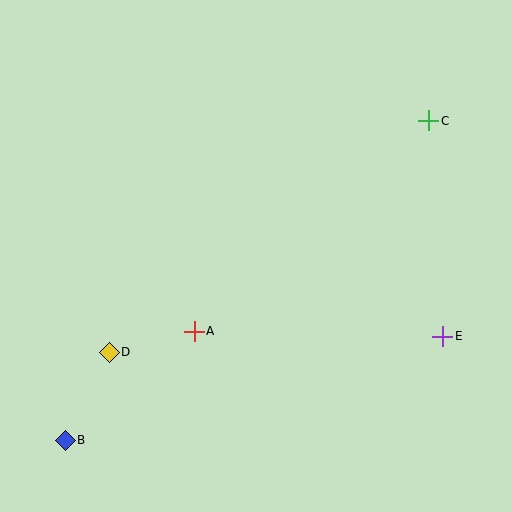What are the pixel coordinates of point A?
Point A is at (194, 331).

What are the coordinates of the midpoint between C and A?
The midpoint between C and A is at (311, 226).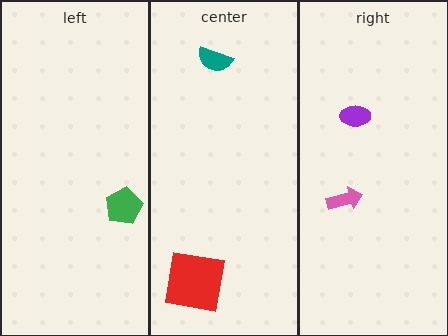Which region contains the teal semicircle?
The center region.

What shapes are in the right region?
The pink arrow, the purple ellipse.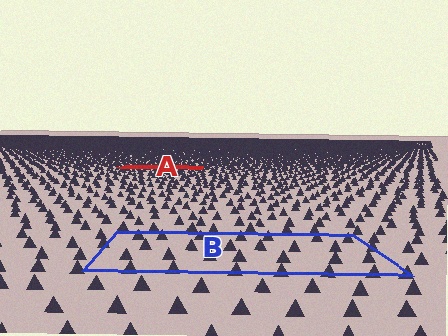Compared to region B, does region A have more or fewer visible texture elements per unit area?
Region A has more texture elements per unit area — they are packed more densely because it is farther away.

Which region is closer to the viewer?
Region B is closer. The texture elements there are larger and more spread out.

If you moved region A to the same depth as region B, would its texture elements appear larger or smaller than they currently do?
They would appear larger. At a closer depth, the same texture elements are projected at a bigger on-screen size.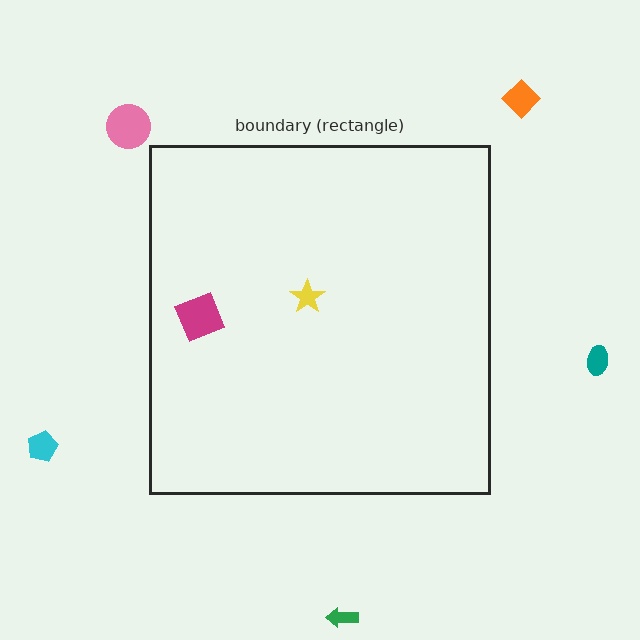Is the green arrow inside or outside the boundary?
Outside.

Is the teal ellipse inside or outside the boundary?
Outside.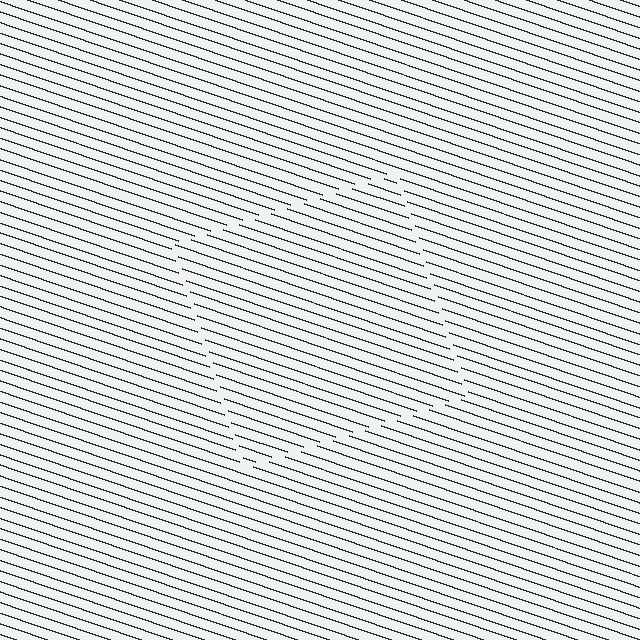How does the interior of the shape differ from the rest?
The interior of the shape contains the same grating, shifted by half a period — the contour is defined by the phase discontinuity where line-ends from the inner and outer gratings abut.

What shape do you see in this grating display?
An illusory square. The interior of the shape contains the same grating, shifted by half a period — the contour is defined by the phase discontinuity where line-ends from the inner and outer gratings abut.